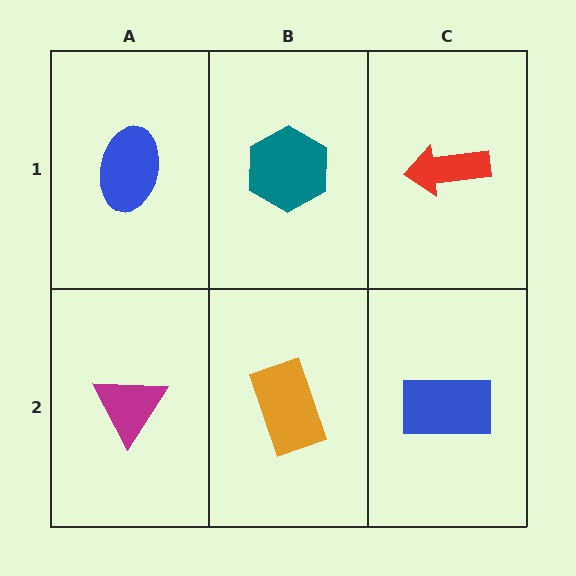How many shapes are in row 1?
3 shapes.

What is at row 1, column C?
A red arrow.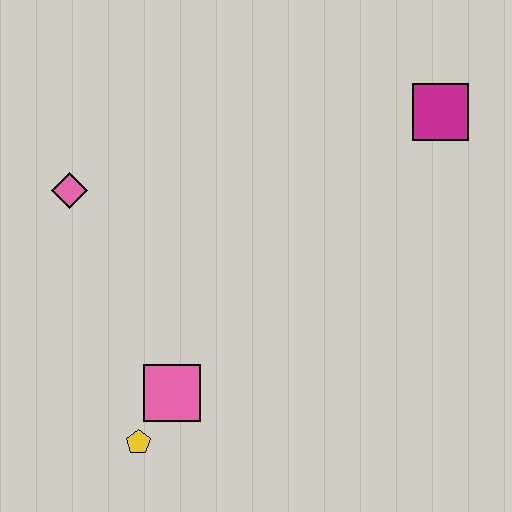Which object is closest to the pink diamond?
The pink square is closest to the pink diamond.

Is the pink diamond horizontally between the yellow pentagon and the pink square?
No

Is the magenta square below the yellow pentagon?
No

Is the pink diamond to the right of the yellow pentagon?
No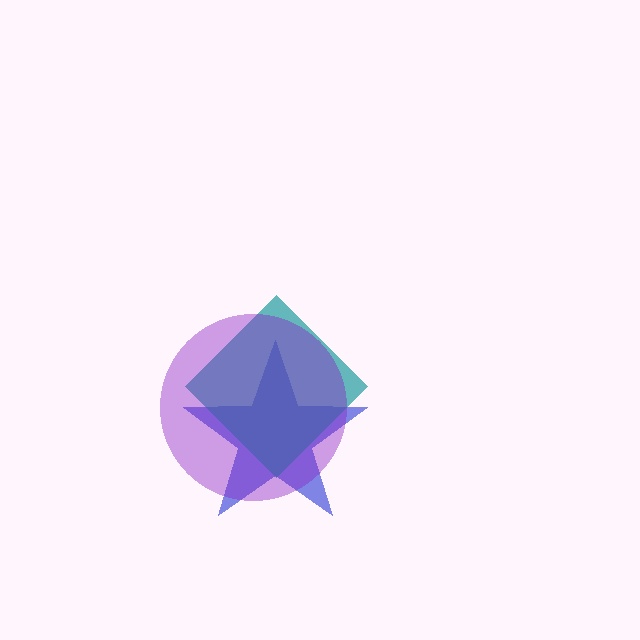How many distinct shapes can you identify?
There are 3 distinct shapes: a blue star, a teal diamond, a purple circle.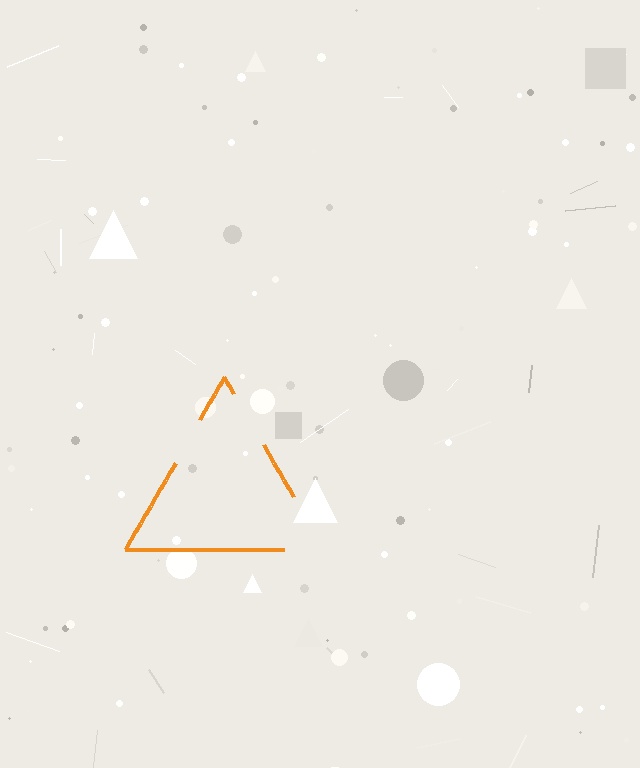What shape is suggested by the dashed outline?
The dashed outline suggests a triangle.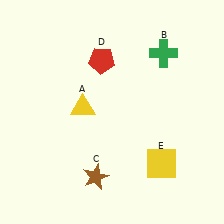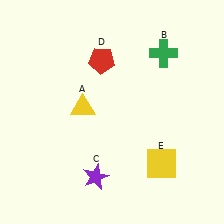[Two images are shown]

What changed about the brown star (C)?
In Image 1, C is brown. In Image 2, it changed to purple.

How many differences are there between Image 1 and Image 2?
There is 1 difference between the two images.